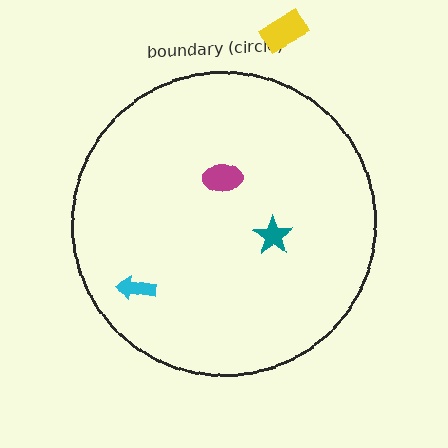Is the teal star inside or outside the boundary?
Inside.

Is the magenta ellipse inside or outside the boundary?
Inside.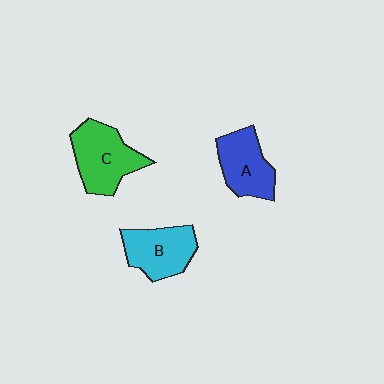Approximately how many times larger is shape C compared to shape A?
Approximately 1.2 times.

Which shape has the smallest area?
Shape A (blue).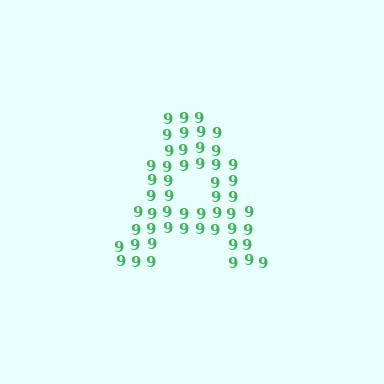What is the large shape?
The large shape is the letter A.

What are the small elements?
The small elements are digit 9's.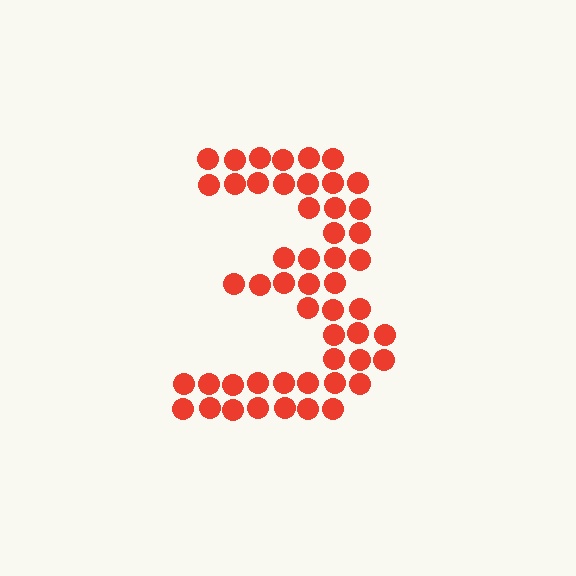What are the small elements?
The small elements are circles.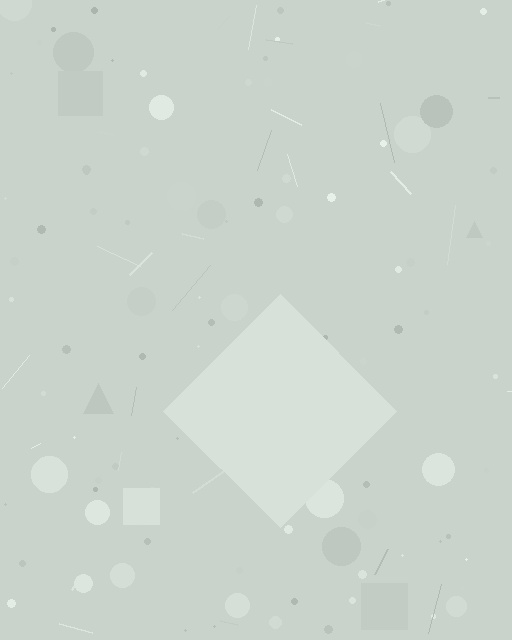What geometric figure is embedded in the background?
A diamond is embedded in the background.